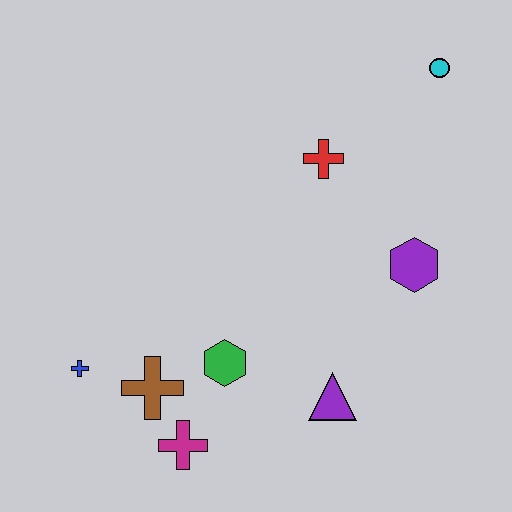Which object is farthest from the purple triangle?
The cyan circle is farthest from the purple triangle.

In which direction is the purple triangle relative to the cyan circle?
The purple triangle is below the cyan circle.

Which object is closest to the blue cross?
The brown cross is closest to the blue cross.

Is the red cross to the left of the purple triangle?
Yes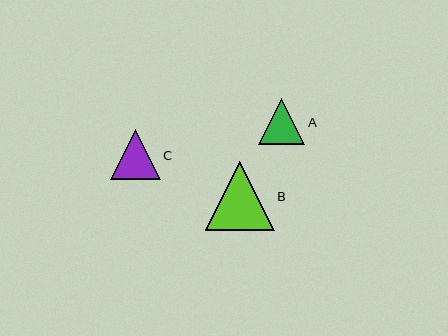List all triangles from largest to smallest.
From largest to smallest: B, C, A.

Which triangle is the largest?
Triangle B is the largest with a size of approximately 69 pixels.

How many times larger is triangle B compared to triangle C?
Triangle B is approximately 1.4 times the size of triangle C.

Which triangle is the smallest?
Triangle A is the smallest with a size of approximately 46 pixels.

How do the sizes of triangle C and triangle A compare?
Triangle C and triangle A are approximately the same size.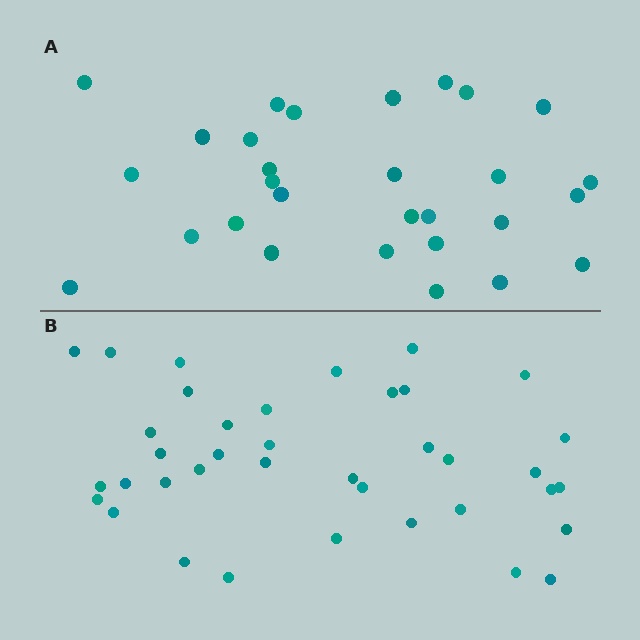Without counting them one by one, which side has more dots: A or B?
Region B (the bottom region) has more dots.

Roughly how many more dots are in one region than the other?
Region B has roughly 8 or so more dots than region A.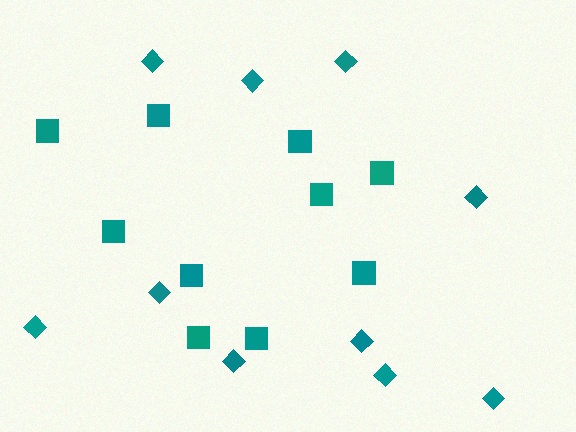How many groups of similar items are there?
There are 2 groups: one group of diamonds (10) and one group of squares (10).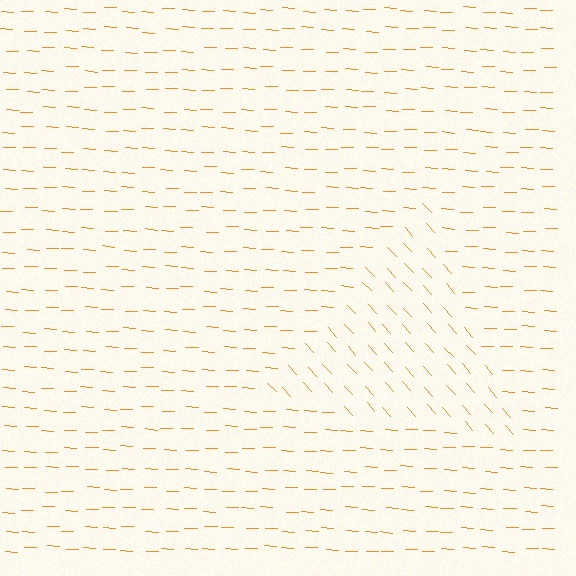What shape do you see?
I see a triangle.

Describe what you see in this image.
The image is filled with small orange line segments. A triangle region in the image has lines oriented differently from the surrounding lines, creating a visible texture boundary.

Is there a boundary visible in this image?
Yes, there is a texture boundary formed by a change in line orientation.